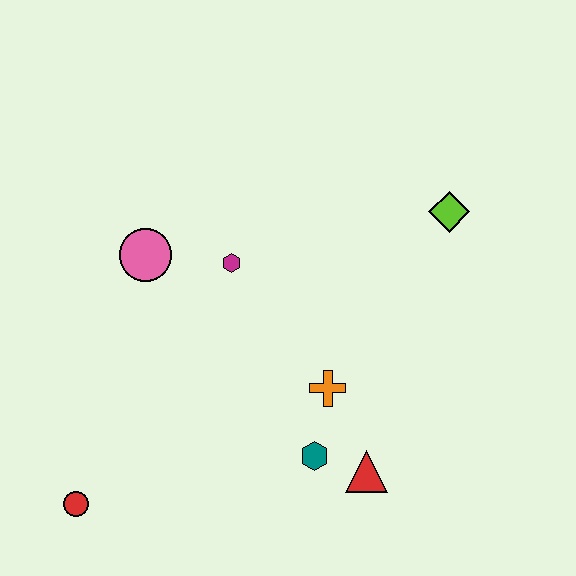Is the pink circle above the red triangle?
Yes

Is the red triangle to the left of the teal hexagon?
No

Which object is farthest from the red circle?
The lime diamond is farthest from the red circle.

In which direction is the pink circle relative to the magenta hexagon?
The pink circle is to the left of the magenta hexagon.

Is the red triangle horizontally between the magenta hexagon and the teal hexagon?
No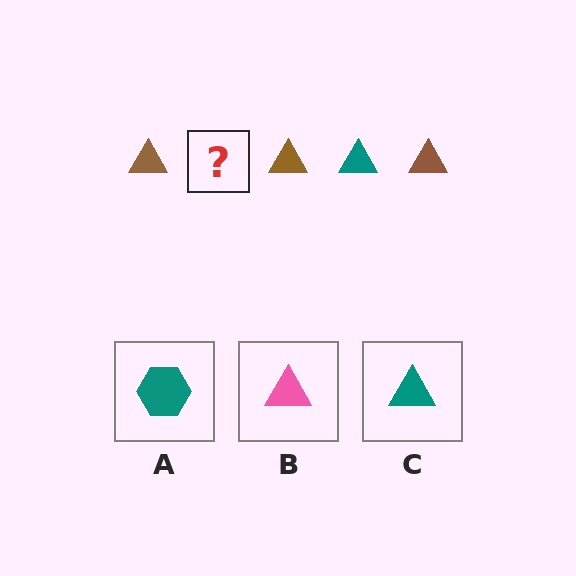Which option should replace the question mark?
Option C.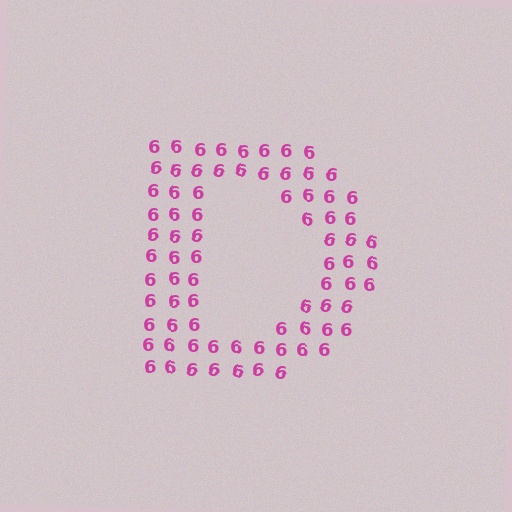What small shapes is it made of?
It is made of small digit 6's.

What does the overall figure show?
The overall figure shows the letter D.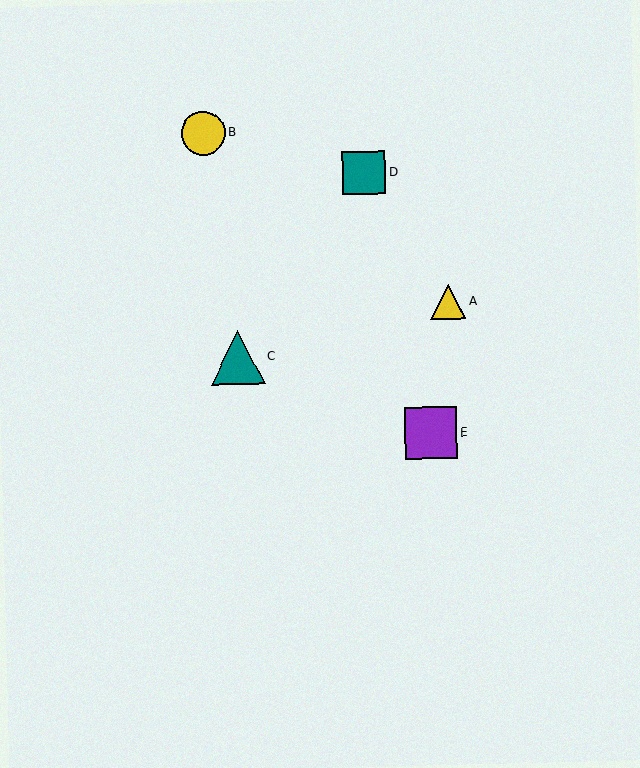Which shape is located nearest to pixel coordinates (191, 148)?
The yellow circle (labeled B) at (203, 133) is nearest to that location.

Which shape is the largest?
The teal triangle (labeled C) is the largest.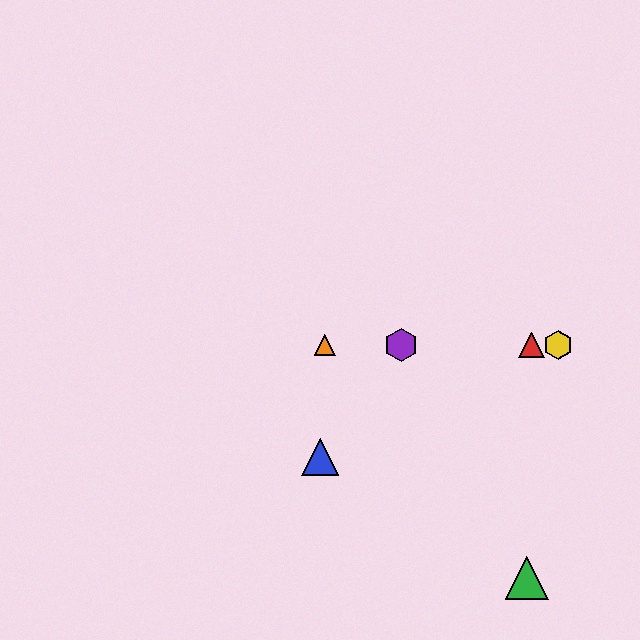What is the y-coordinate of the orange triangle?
The orange triangle is at y≈345.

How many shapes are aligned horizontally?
4 shapes (the red triangle, the yellow hexagon, the purple hexagon, the orange triangle) are aligned horizontally.